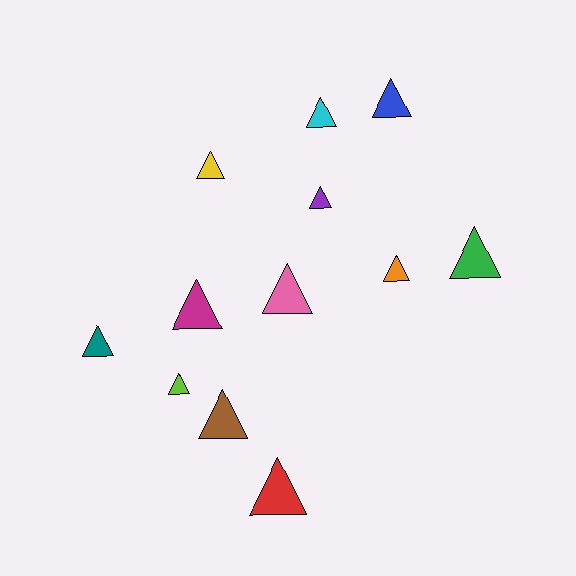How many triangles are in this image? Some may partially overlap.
There are 12 triangles.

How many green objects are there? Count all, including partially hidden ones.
There is 1 green object.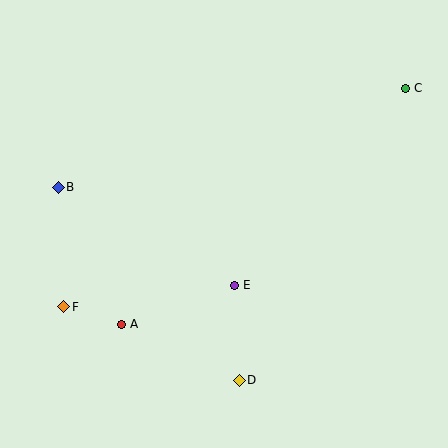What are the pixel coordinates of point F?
Point F is at (64, 307).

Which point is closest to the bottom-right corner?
Point D is closest to the bottom-right corner.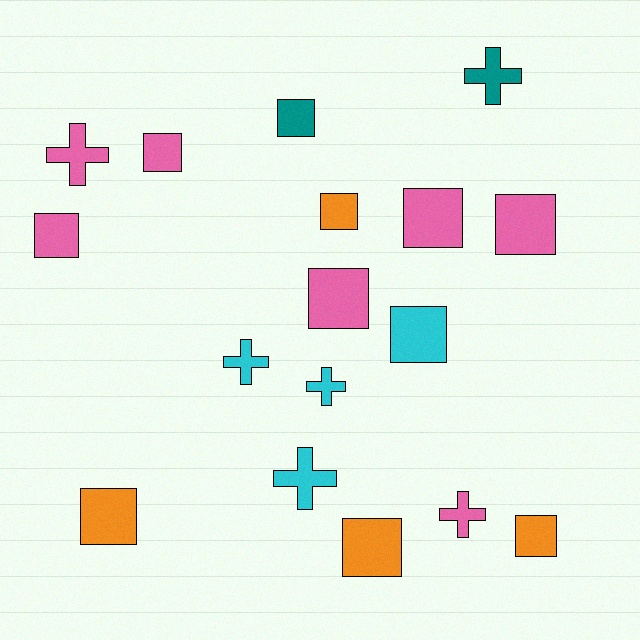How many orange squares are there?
There are 4 orange squares.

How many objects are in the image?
There are 17 objects.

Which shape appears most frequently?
Square, with 11 objects.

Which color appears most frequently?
Pink, with 7 objects.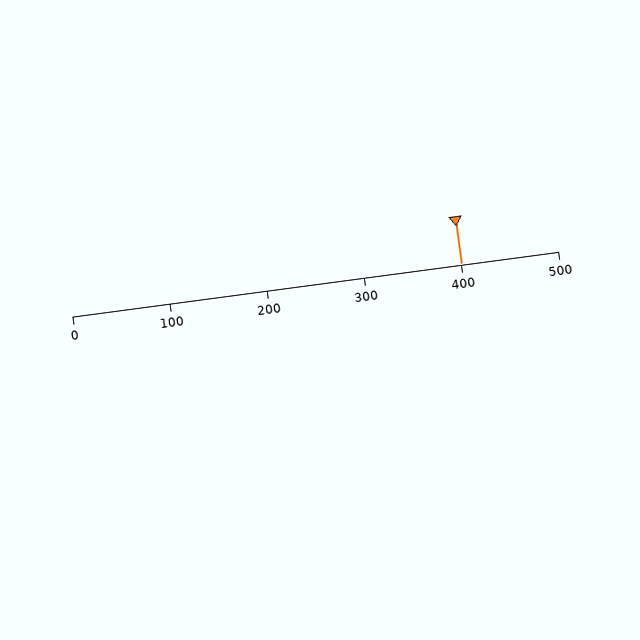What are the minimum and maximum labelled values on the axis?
The axis runs from 0 to 500.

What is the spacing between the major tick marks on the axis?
The major ticks are spaced 100 apart.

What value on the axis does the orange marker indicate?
The marker indicates approximately 400.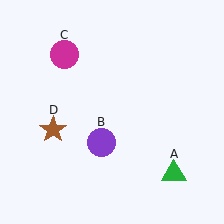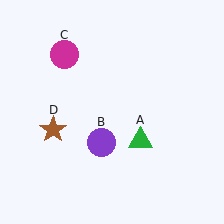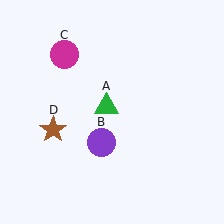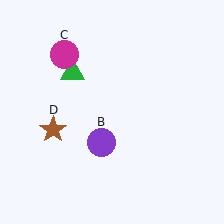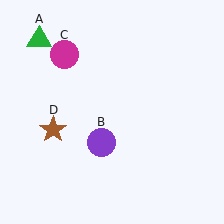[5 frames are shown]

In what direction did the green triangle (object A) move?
The green triangle (object A) moved up and to the left.